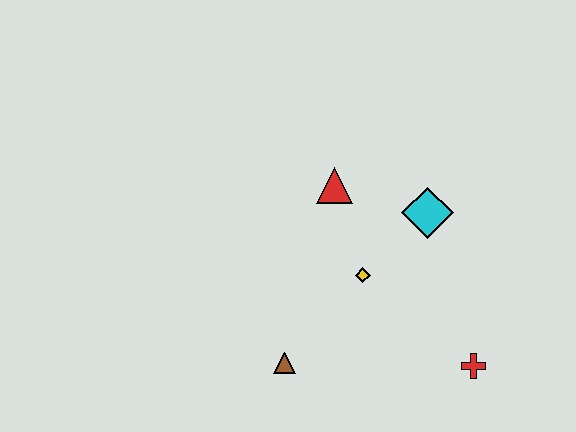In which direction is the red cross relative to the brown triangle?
The red cross is to the right of the brown triangle.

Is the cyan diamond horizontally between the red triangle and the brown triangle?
No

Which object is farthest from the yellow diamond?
The red cross is farthest from the yellow diamond.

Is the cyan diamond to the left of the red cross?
Yes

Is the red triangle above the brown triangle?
Yes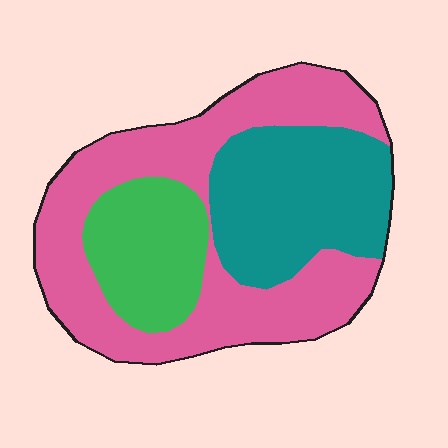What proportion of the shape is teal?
Teal covers 30% of the shape.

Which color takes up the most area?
Pink, at roughly 50%.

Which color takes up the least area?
Green, at roughly 20%.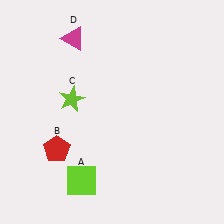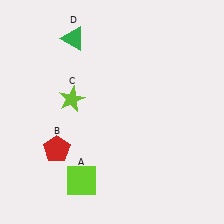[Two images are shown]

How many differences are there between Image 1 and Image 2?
There is 1 difference between the two images.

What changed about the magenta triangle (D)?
In Image 1, D is magenta. In Image 2, it changed to green.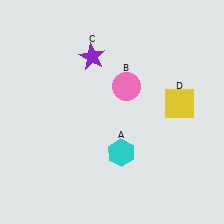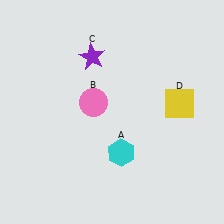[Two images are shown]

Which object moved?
The pink circle (B) moved left.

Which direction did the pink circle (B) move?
The pink circle (B) moved left.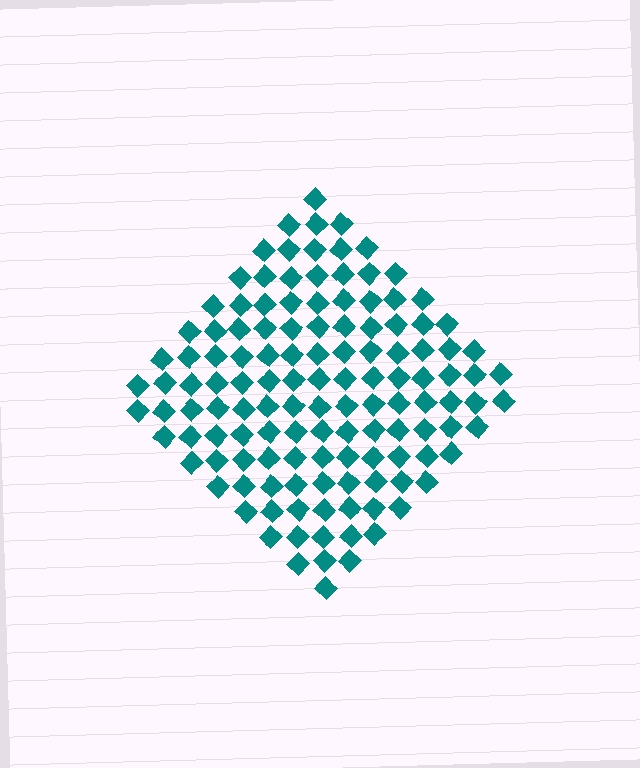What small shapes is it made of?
It is made of small diamonds.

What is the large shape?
The large shape is a diamond.